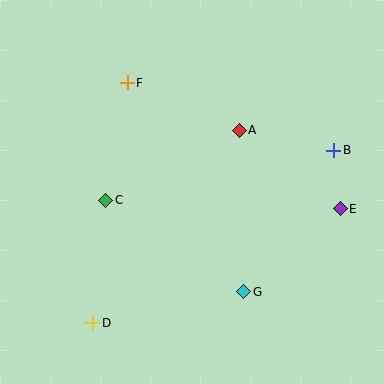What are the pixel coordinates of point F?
Point F is at (127, 83).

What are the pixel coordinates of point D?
Point D is at (93, 323).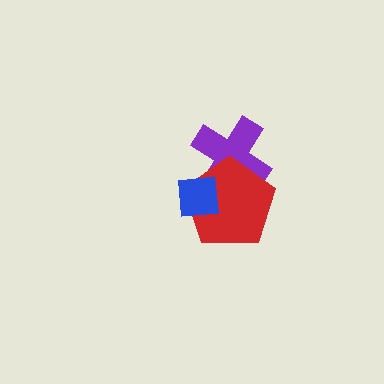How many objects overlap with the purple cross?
2 objects overlap with the purple cross.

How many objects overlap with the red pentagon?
2 objects overlap with the red pentagon.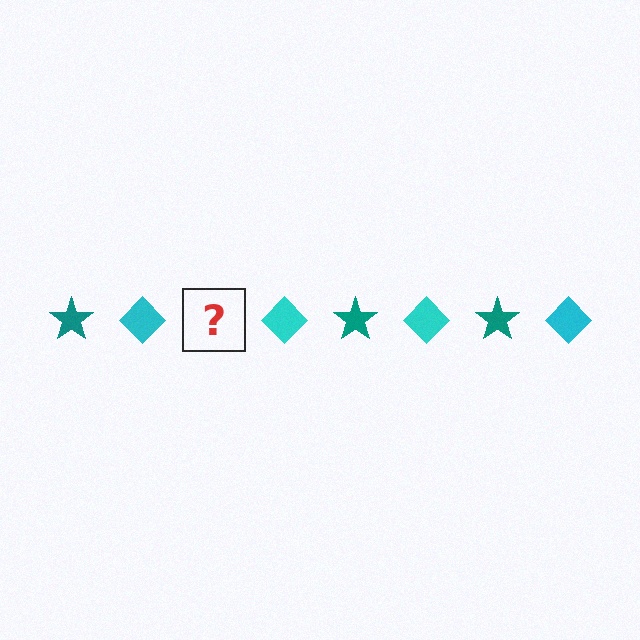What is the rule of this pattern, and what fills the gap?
The rule is that the pattern alternates between teal star and cyan diamond. The gap should be filled with a teal star.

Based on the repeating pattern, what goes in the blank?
The blank should be a teal star.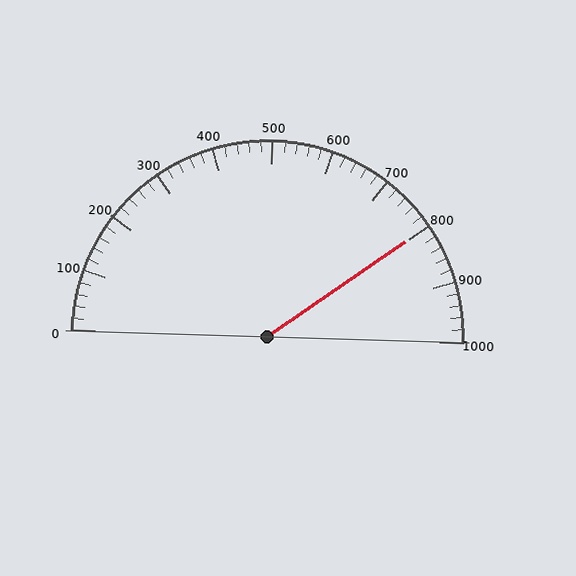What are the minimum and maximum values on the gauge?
The gauge ranges from 0 to 1000.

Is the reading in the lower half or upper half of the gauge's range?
The reading is in the upper half of the range (0 to 1000).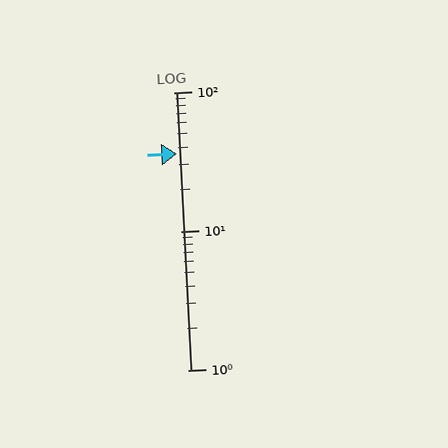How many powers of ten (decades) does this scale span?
The scale spans 2 decades, from 1 to 100.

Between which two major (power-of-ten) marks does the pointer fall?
The pointer is between 10 and 100.